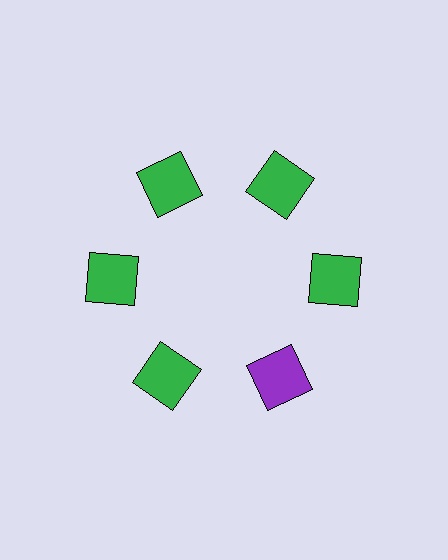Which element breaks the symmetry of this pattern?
The purple square at roughly the 5 o'clock position breaks the symmetry. All other shapes are green squares.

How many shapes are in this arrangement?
There are 6 shapes arranged in a ring pattern.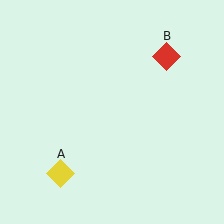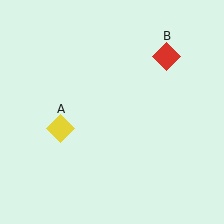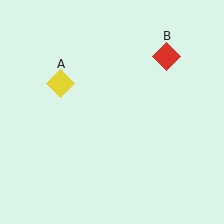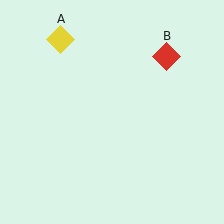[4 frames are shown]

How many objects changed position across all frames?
1 object changed position: yellow diamond (object A).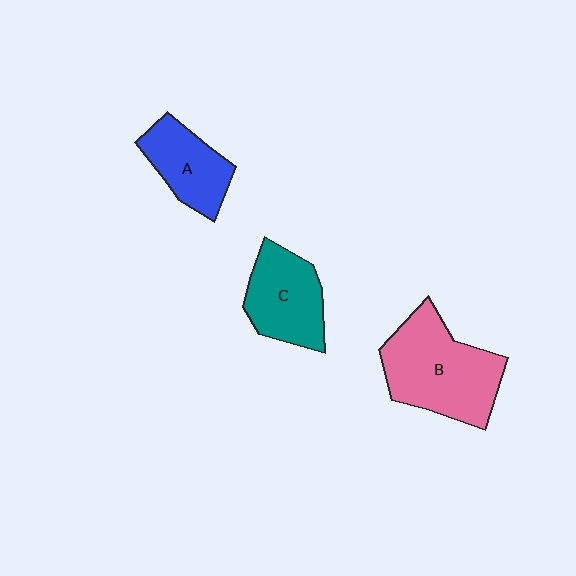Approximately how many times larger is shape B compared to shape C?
Approximately 1.5 times.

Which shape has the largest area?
Shape B (pink).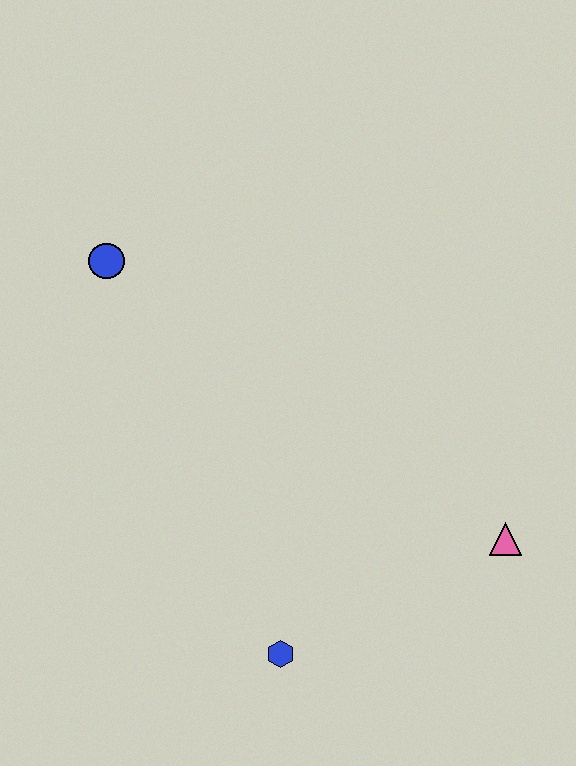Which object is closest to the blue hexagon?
The pink triangle is closest to the blue hexagon.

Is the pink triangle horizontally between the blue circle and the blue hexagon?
No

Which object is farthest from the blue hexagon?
The blue circle is farthest from the blue hexagon.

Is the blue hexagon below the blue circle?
Yes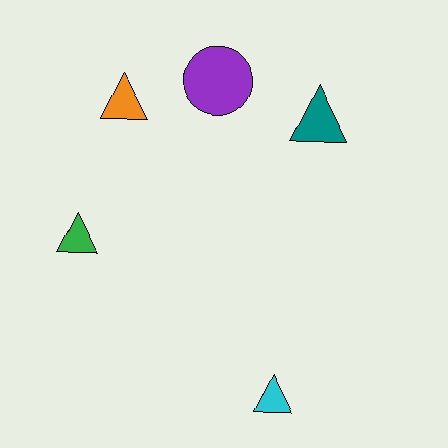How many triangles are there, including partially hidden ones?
There are 4 triangles.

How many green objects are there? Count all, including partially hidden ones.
There is 1 green object.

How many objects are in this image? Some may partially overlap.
There are 5 objects.